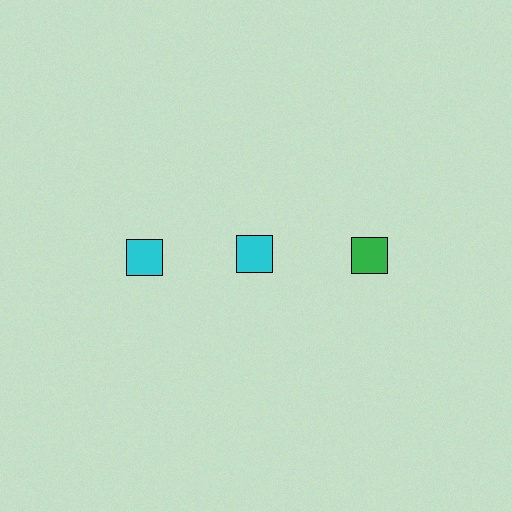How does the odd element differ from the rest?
It has a different color: green instead of cyan.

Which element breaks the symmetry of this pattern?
The green square in the top row, center column breaks the symmetry. All other shapes are cyan squares.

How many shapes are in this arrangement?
There are 3 shapes arranged in a grid pattern.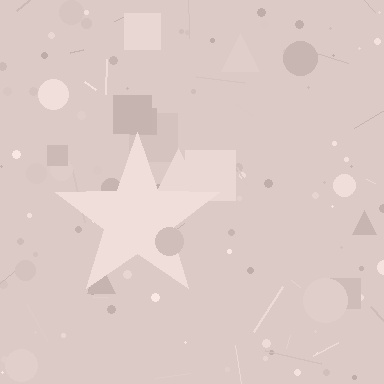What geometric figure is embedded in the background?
A star is embedded in the background.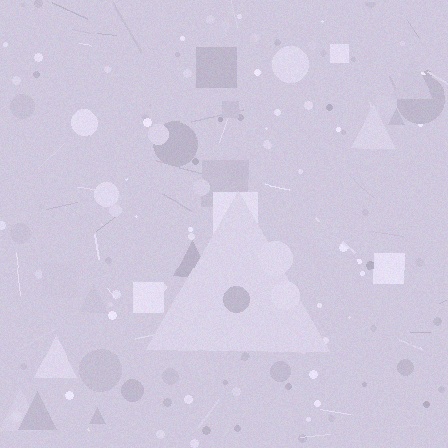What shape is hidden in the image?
A triangle is hidden in the image.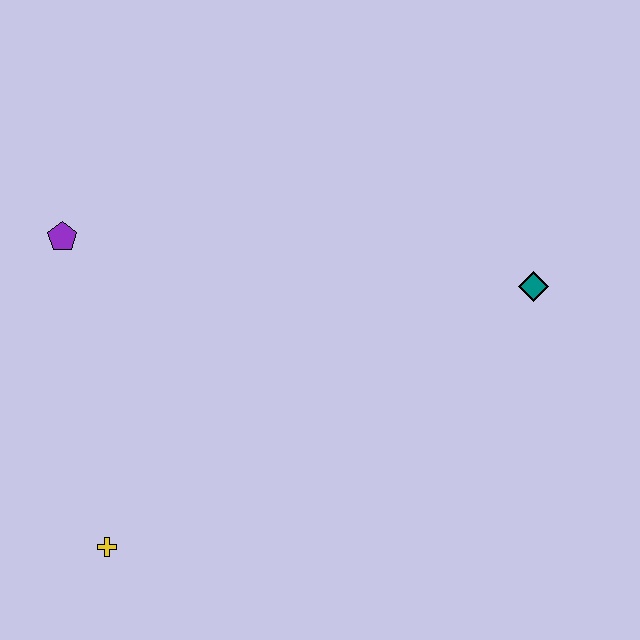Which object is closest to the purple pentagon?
The yellow cross is closest to the purple pentagon.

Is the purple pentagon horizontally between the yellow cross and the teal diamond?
No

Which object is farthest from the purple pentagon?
The teal diamond is farthest from the purple pentagon.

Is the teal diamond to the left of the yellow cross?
No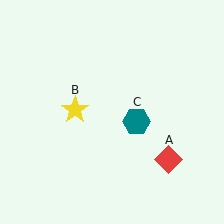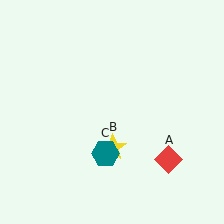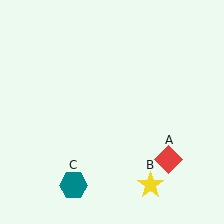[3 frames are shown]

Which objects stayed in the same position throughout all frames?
Red diamond (object A) remained stationary.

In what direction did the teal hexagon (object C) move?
The teal hexagon (object C) moved down and to the left.